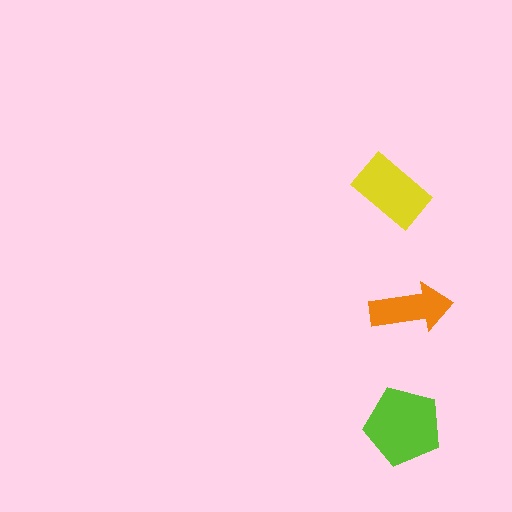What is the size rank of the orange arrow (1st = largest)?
3rd.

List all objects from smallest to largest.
The orange arrow, the yellow rectangle, the lime pentagon.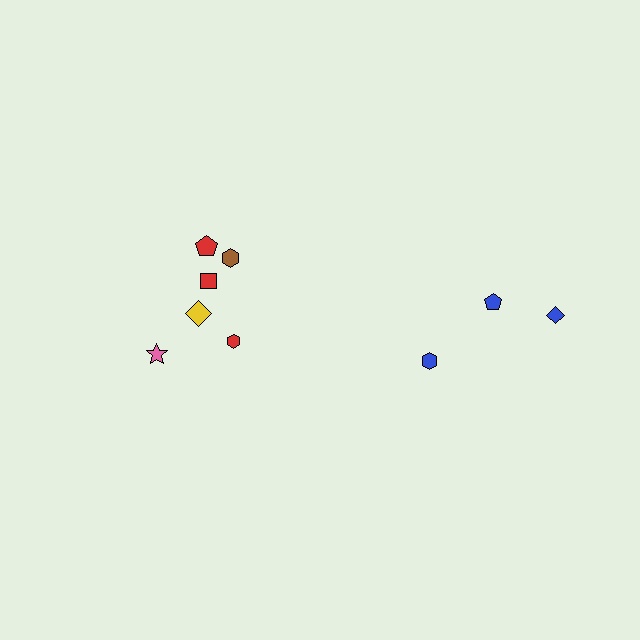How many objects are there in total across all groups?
There are 9 objects.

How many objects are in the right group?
There are 3 objects.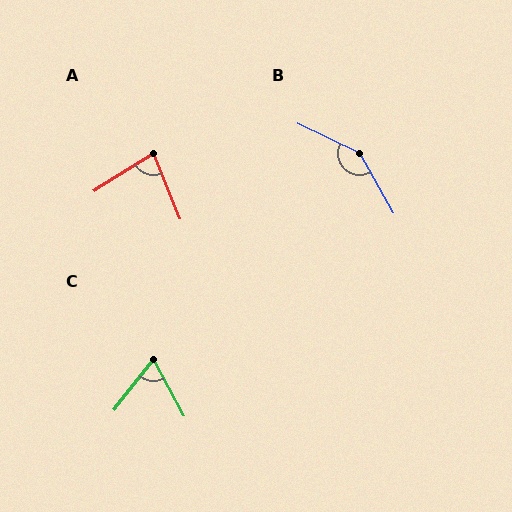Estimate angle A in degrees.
Approximately 80 degrees.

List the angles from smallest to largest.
C (66°), A (80°), B (145°).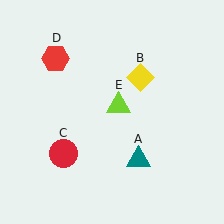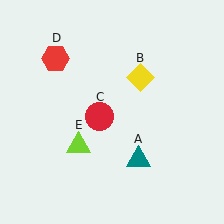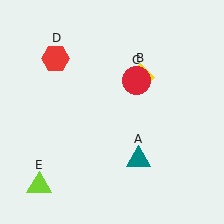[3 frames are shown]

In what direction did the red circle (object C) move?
The red circle (object C) moved up and to the right.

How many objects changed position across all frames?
2 objects changed position: red circle (object C), lime triangle (object E).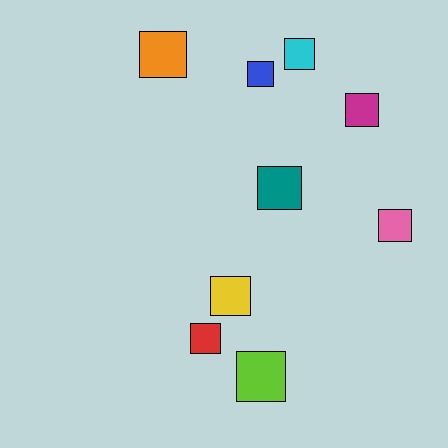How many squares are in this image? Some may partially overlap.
There are 9 squares.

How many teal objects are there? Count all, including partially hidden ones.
There is 1 teal object.